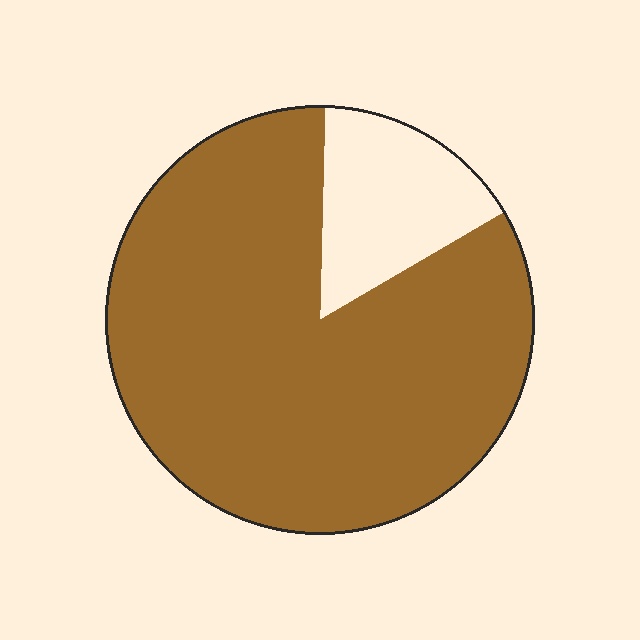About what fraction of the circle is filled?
About five sixths (5/6).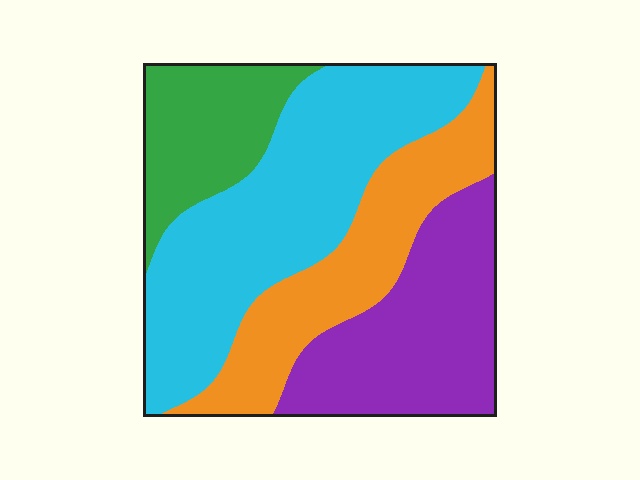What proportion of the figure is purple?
Purple covers about 25% of the figure.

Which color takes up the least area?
Green, at roughly 15%.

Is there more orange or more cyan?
Cyan.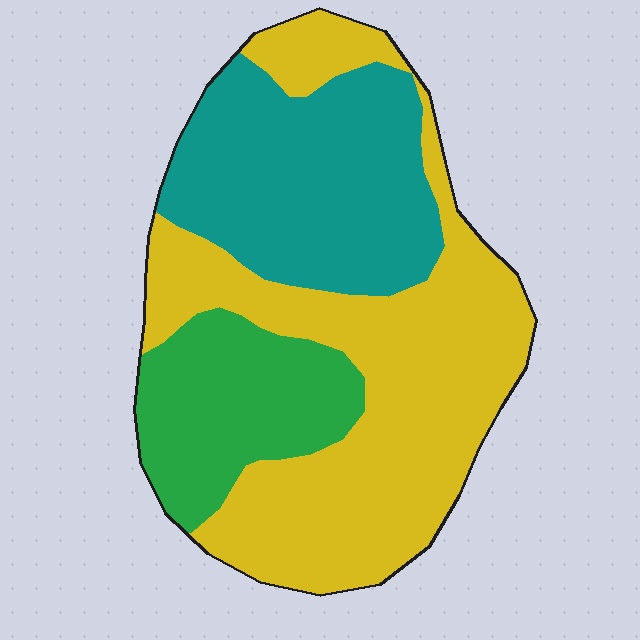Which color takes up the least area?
Green, at roughly 20%.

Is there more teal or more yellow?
Yellow.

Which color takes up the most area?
Yellow, at roughly 50%.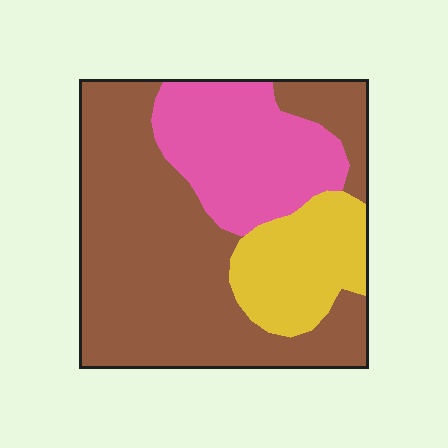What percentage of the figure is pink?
Pink covers 25% of the figure.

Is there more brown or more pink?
Brown.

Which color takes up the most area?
Brown, at roughly 60%.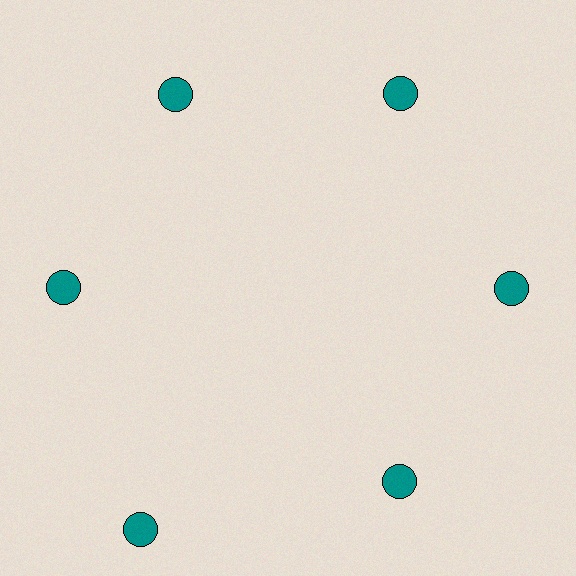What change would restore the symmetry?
The symmetry would be restored by moving it inward, back onto the ring so that all 6 circles sit at equal angles and equal distance from the center.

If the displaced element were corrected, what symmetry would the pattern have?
It would have 6-fold rotational symmetry — the pattern would map onto itself every 60 degrees.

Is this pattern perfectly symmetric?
No. The 6 teal circles are arranged in a ring, but one element near the 7 o'clock position is pushed outward from the center, breaking the 6-fold rotational symmetry.